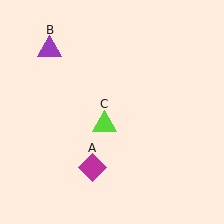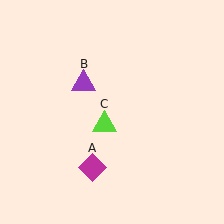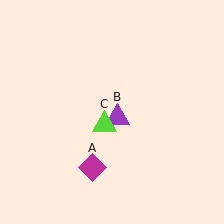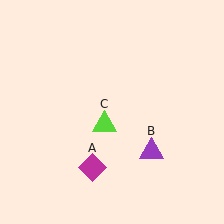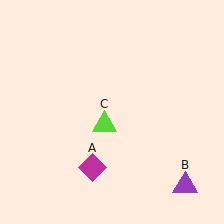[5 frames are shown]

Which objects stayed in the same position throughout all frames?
Magenta diamond (object A) and lime triangle (object C) remained stationary.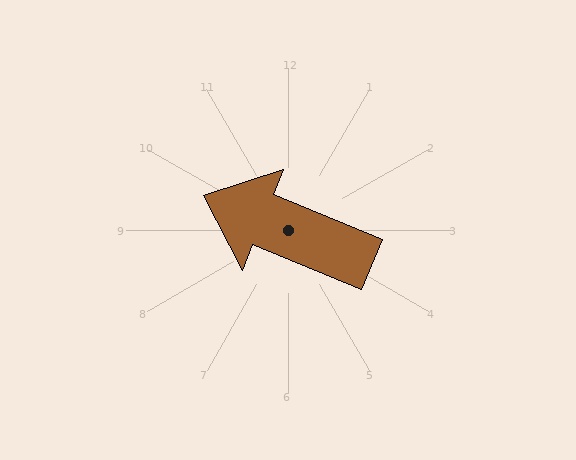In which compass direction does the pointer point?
West.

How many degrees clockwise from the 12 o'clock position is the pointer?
Approximately 292 degrees.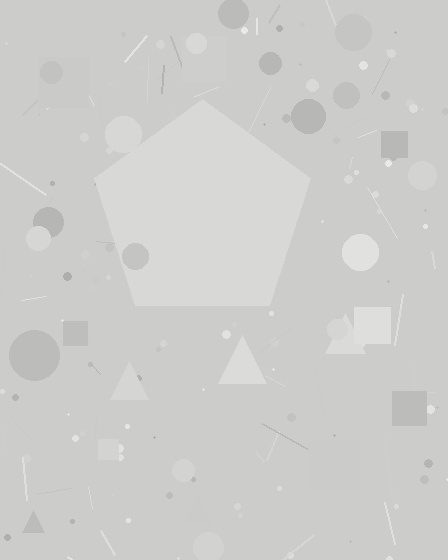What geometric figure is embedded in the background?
A pentagon is embedded in the background.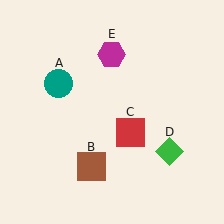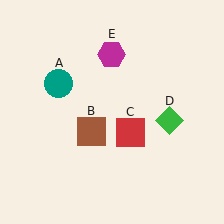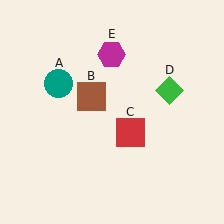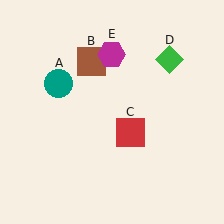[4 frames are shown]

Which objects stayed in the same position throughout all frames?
Teal circle (object A) and red square (object C) and magenta hexagon (object E) remained stationary.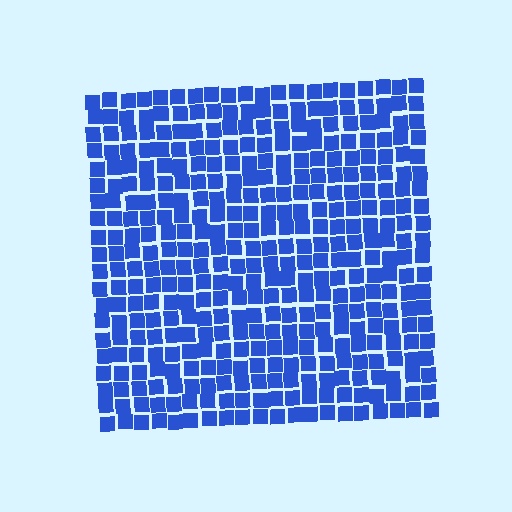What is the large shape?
The large shape is a square.